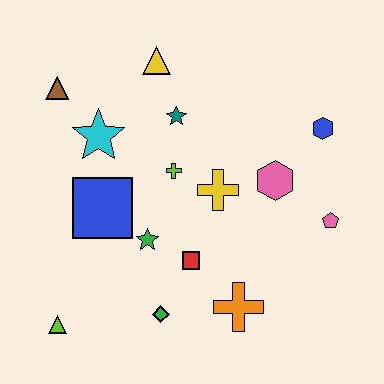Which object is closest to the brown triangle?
The cyan star is closest to the brown triangle.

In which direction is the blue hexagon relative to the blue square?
The blue hexagon is to the right of the blue square.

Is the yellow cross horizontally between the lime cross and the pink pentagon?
Yes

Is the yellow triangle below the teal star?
No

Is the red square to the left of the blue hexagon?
Yes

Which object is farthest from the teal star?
The lime triangle is farthest from the teal star.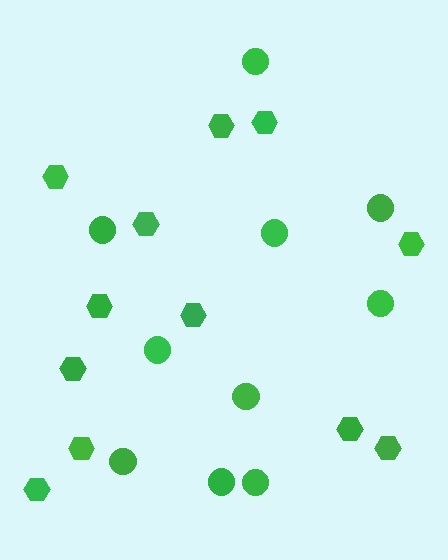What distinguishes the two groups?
There are 2 groups: one group of hexagons (12) and one group of circles (10).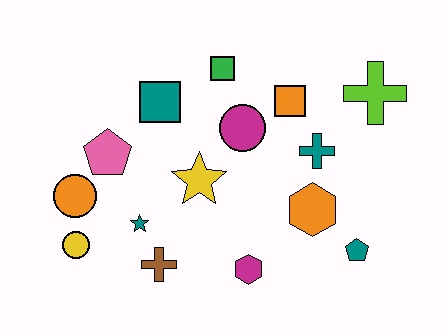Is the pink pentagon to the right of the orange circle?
Yes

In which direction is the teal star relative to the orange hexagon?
The teal star is to the left of the orange hexagon.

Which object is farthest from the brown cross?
The lime cross is farthest from the brown cross.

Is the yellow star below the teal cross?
Yes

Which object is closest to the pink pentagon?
The orange circle is closest to the pink pentagon.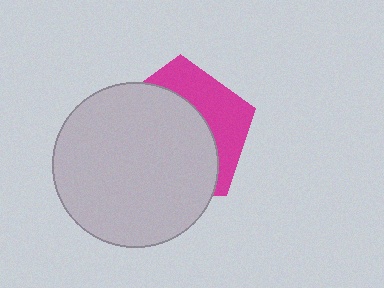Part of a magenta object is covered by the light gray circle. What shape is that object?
It is a pentagon.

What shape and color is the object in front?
The object in front is a light gray circle.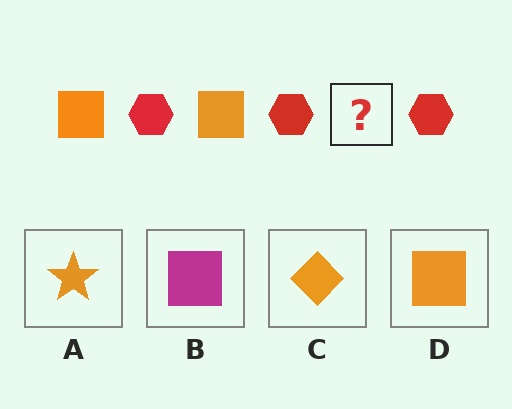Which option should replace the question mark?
Option D.